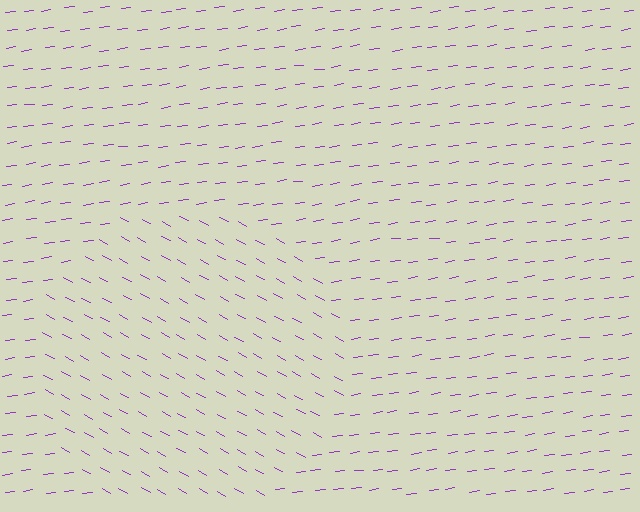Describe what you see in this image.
The image is filled with small purple line segments. A circle region in the image has lines oriented differently from the surrounding lines, creating a visible texture boundary.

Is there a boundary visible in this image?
Yes, there is a texture boundary formed by a change in line orientation.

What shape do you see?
I see a circle.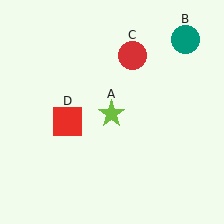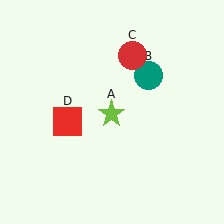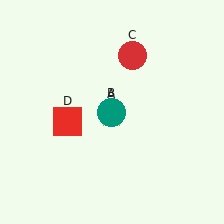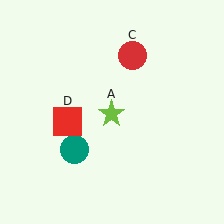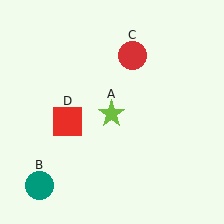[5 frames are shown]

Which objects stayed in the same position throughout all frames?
Lime star (object A) and red circle (object C) and red square (object D) remained stationary.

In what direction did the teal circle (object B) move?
The teal circle (object B) moved down and to the left.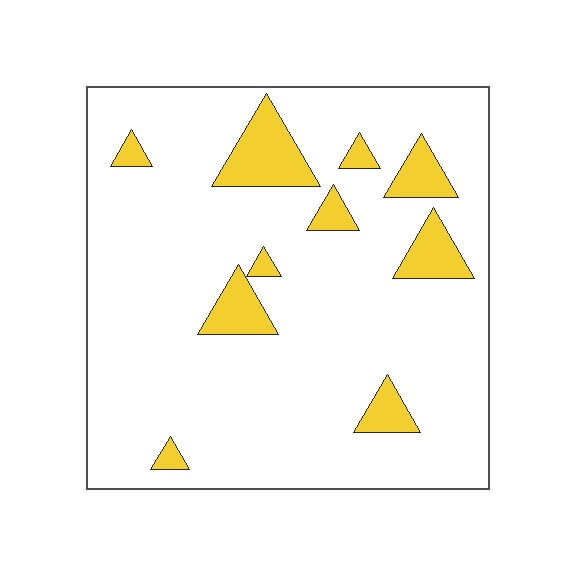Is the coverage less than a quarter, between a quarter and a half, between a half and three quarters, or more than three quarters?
Less than a quarter.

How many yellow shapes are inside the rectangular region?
10.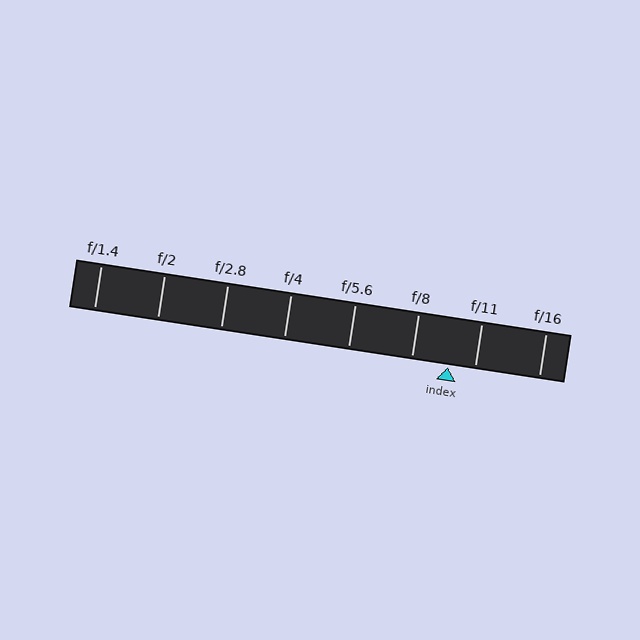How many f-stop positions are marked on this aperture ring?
There are 8 f-stop positions marked.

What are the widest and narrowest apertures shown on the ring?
The widest aperture shown is f/1.4 and the narrowest is f/16.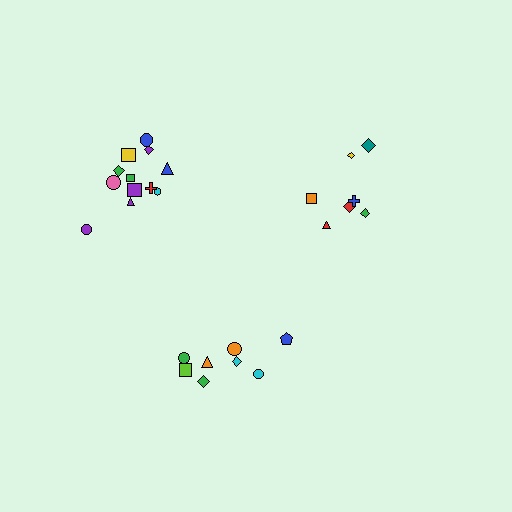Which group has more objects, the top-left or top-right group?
The top-left group.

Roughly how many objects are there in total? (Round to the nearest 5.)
Roughly 25 objects in total.